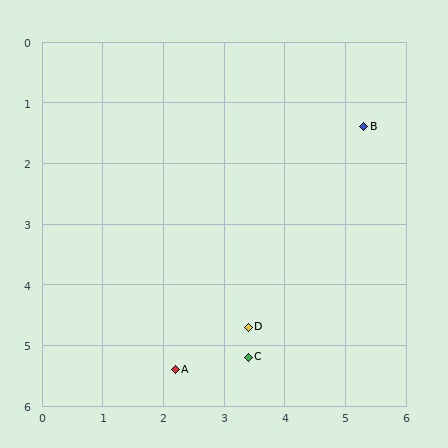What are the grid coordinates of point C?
Point C is at approximately (3.4, 5.2).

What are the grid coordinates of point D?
Point D is at approximately (3.4, 4.7).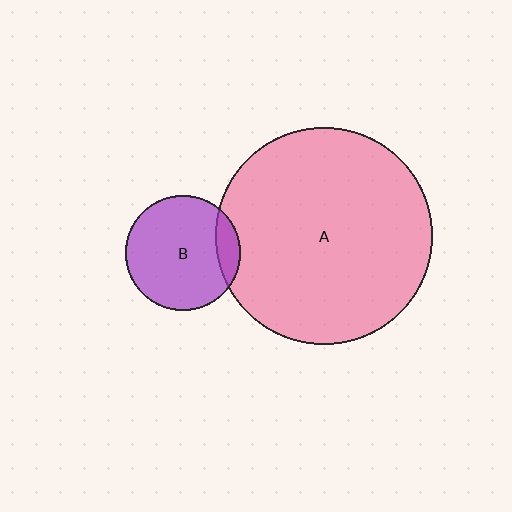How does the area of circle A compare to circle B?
Approximately 3.6 times.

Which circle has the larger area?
Circle A (pink).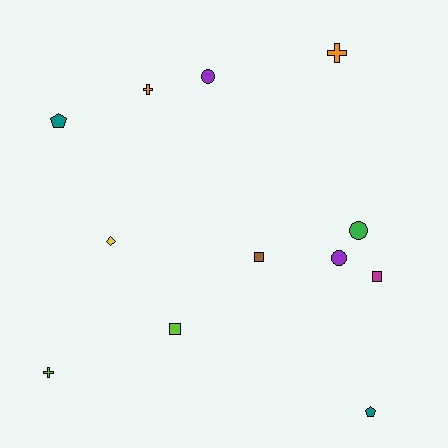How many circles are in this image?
There are 3 circles.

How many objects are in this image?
There are 12 objects.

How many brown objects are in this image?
There is 1 brown object.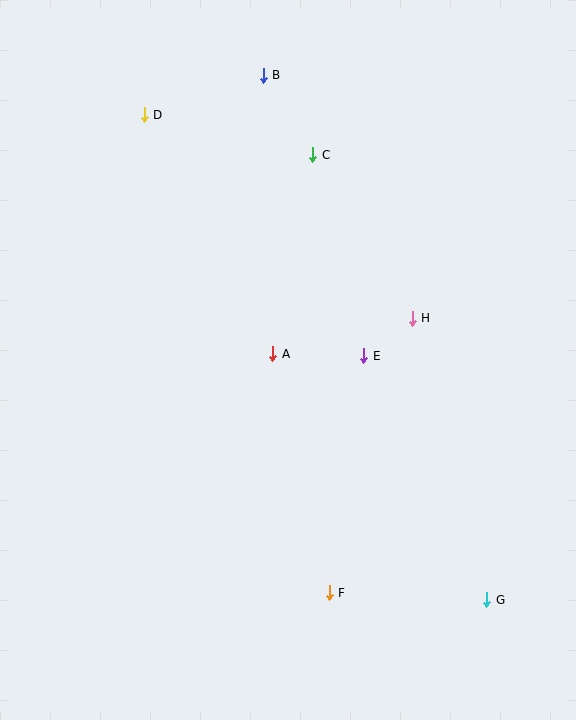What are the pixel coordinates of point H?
Point H is at (412, 318).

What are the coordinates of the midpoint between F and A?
The midpoint between F and A is at (301, 473).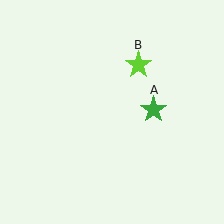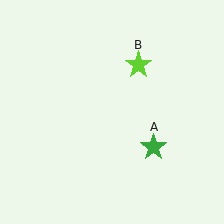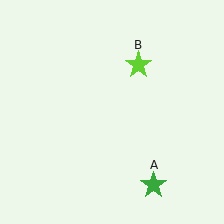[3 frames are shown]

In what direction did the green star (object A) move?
The green star (object A) moved down.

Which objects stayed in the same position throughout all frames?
Lime star (object B) remained stationary.